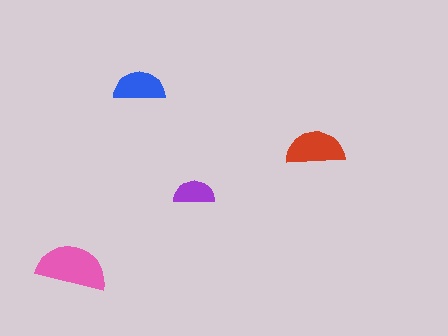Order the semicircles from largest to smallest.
the pink one, the red one, the blue one, the purple one.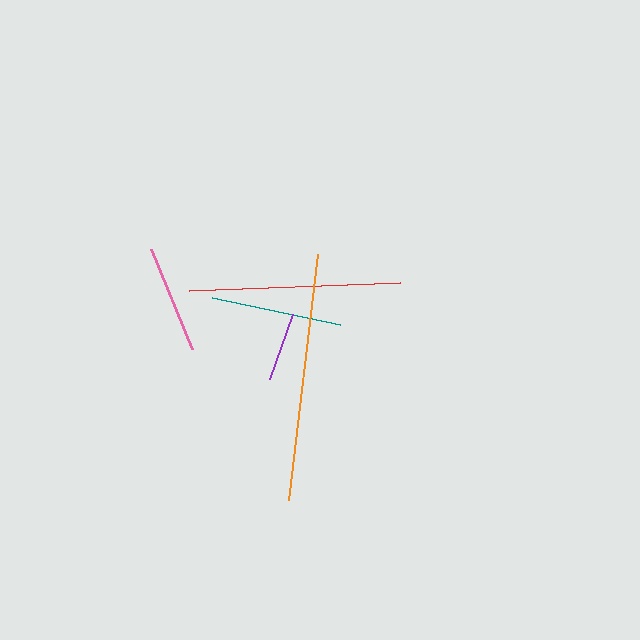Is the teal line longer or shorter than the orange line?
The orange line is longer than the teal line.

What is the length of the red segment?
The red segment is approximately 211 pixels long.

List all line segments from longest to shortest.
From longest to shortest: orange, red, teal, pink, purple.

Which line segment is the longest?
The orange line is the longest at approximately 248 pixels.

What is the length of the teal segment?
The teal segment is approximately 131 pixels long.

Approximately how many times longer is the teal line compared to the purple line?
The teal line is approximately 1.9 times the length of the purple line.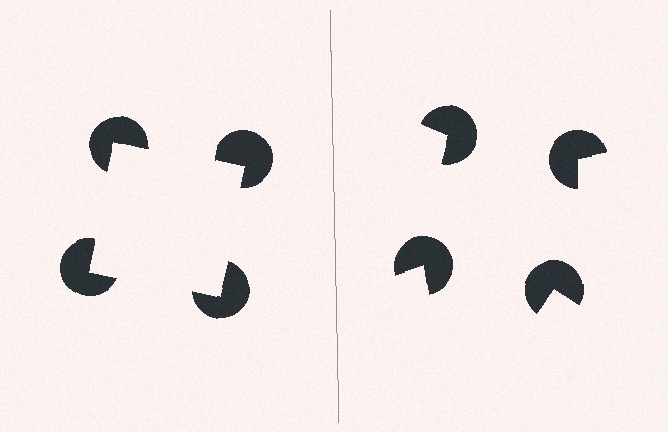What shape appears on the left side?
An illusory square.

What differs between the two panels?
The pac-man discs are positioned identically on both sides; only the wedge orientations differ. On the left they align to a square; on the right they are misaligned.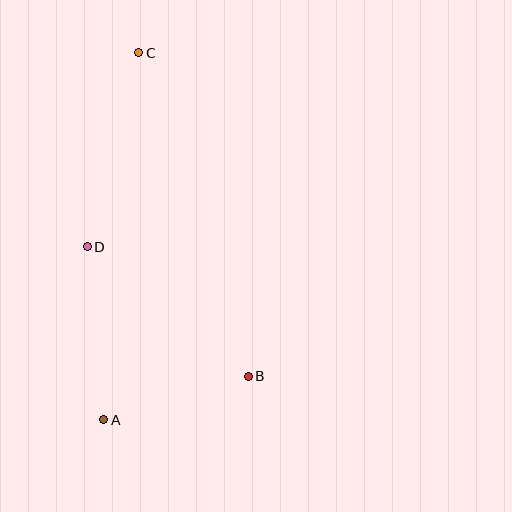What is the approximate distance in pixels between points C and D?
The distance between C and D is approximately 201 pixels.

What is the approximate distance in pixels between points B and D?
The distance between B and D is approximately 207 pixels.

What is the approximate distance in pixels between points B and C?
The distance between B and C is approximately 342 pixels.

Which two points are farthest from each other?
Points A and C are farthest from each other.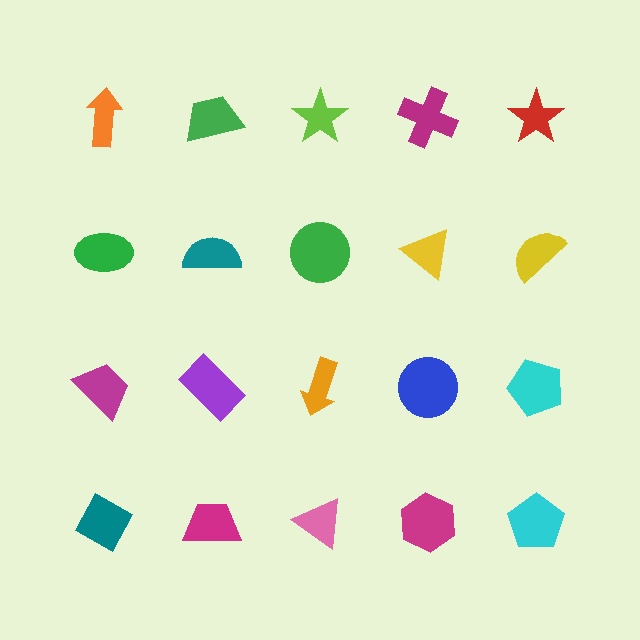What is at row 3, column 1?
A magenta trapezoid.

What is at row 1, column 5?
A red star.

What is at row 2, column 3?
A green circle.